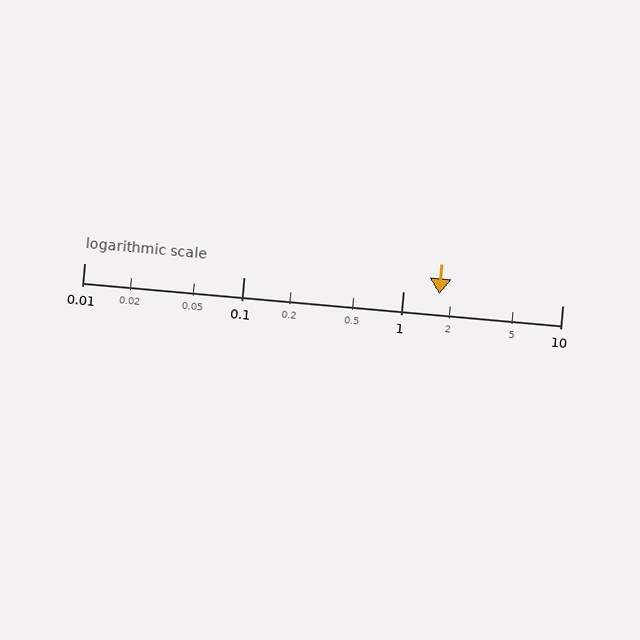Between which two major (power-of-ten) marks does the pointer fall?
The pointer is between 1 and 10.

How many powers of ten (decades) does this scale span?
The scale spans 3 decades, from 0.01 to 10.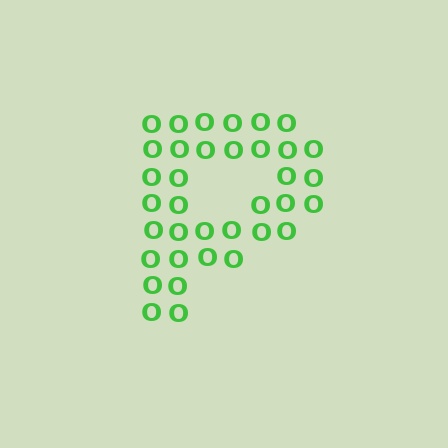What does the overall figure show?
The overall figure shows the letter P.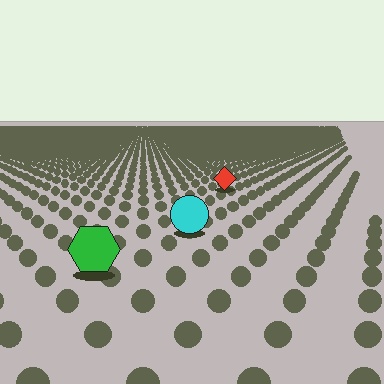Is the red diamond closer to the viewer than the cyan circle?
No. The cyan circle is closer — you can tell from the texture gradient: the ground texture is coarser near it.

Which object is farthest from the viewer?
The red diamond is farthest from the viewer. It appears smaller and the ground texture around it is denser.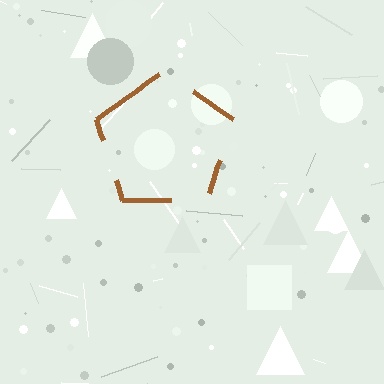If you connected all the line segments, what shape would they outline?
They would outline a pentagon.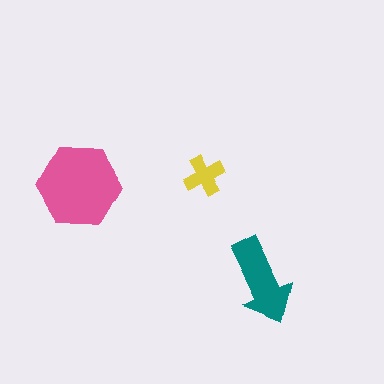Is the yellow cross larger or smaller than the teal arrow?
Smaller.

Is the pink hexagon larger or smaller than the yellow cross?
Larger.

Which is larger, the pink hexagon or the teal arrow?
The pink hexagon.